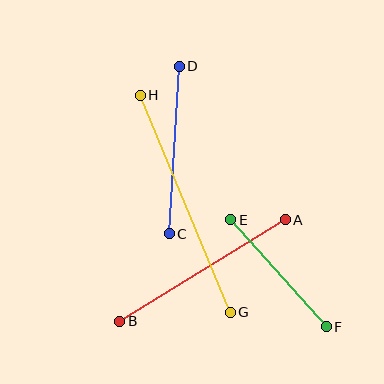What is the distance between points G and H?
The distance is approximately 235 pixels.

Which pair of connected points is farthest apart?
Points G and H are farthest apart.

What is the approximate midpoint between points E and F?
The midpoint is at approximately (278, 273) pixels.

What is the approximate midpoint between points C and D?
The midpoint is at approximately (174, 150) pixels.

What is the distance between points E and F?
The distance is approximately 143 pixels.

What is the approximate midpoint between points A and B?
The midpoint is at approximately (202, 271) pixels.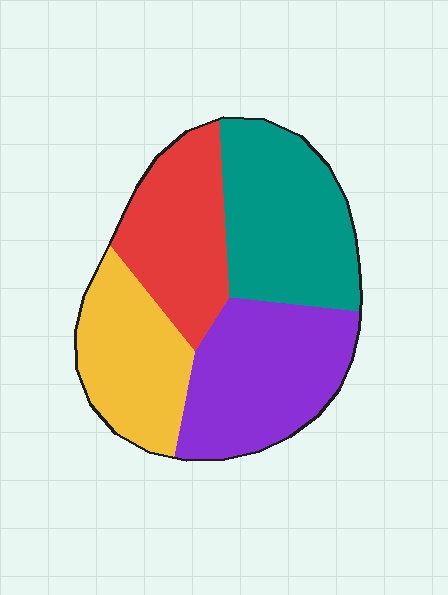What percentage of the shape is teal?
Teal takes up about one quarter (1/4) of the shape.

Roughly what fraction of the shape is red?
Red takes up about one fifth (1/5) of the shape.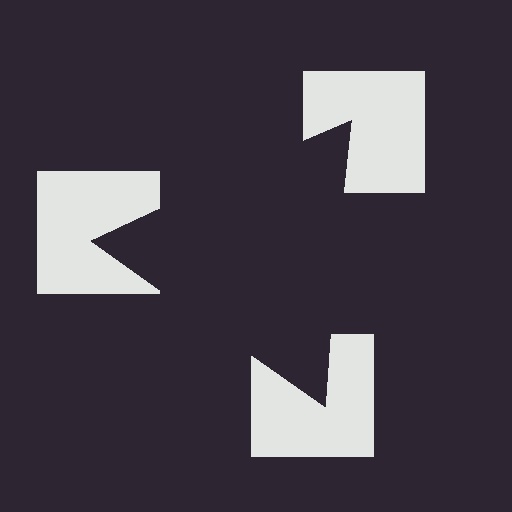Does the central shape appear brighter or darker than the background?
It typically appears slightly darker than the background, even though no actual brightness change is drawn.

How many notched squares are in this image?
There are 3 — one at each vertex of the illusory triangle.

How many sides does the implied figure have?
3 sides.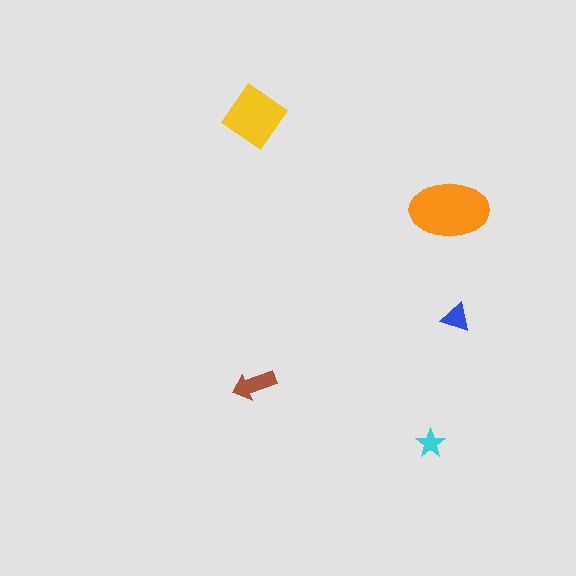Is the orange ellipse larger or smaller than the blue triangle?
Larger.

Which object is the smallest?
The cyan star.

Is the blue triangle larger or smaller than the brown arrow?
Smaller.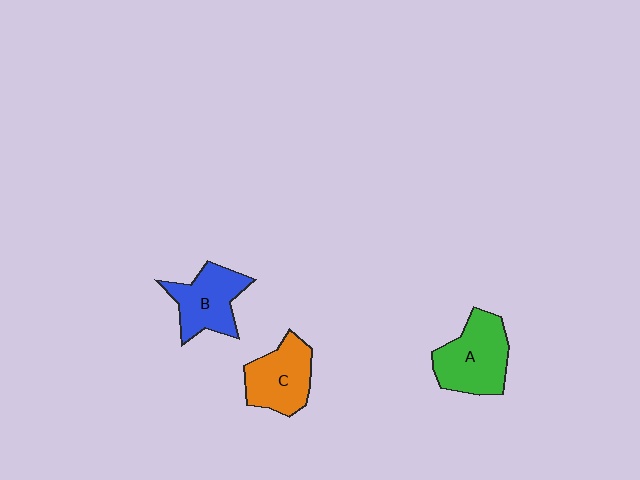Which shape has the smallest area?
Shape B (blue).